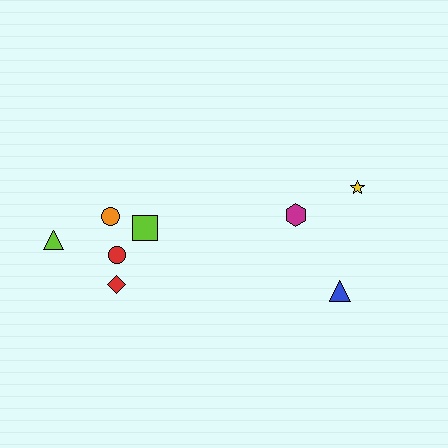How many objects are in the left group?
There are 5 objects.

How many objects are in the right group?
There are 3 objects.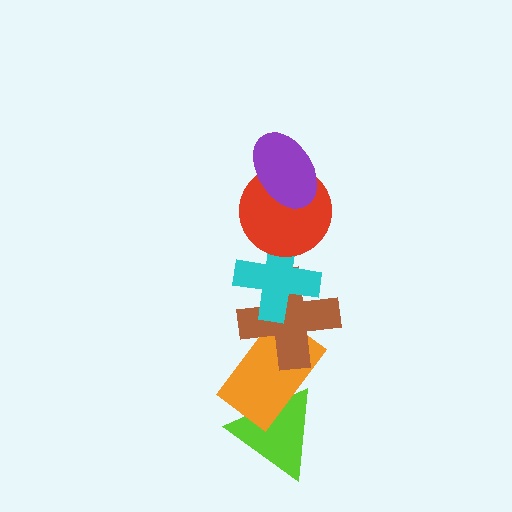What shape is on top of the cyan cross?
The red circle is on top of the cyan cross.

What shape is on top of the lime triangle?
The orange rectangle is on top of the lime triangle.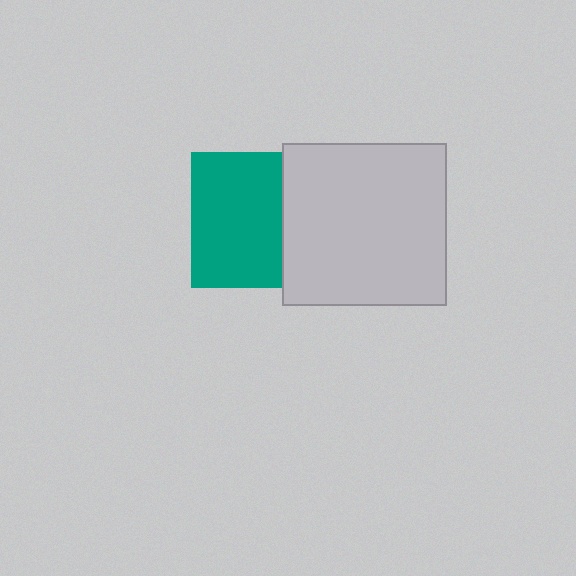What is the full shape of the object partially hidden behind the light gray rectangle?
The partially hidden object is a teal square.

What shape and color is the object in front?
The object in front is a light gray rectangle.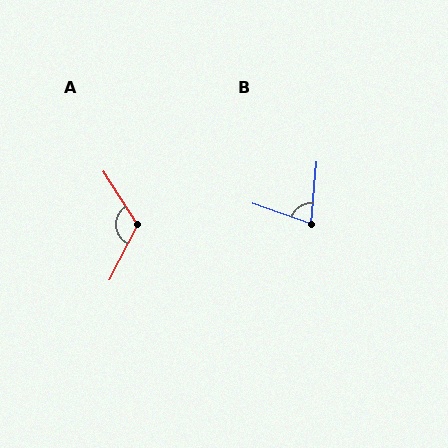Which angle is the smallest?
B, at approximately 76 degrees.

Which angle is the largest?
A, at approximately 120 degrees.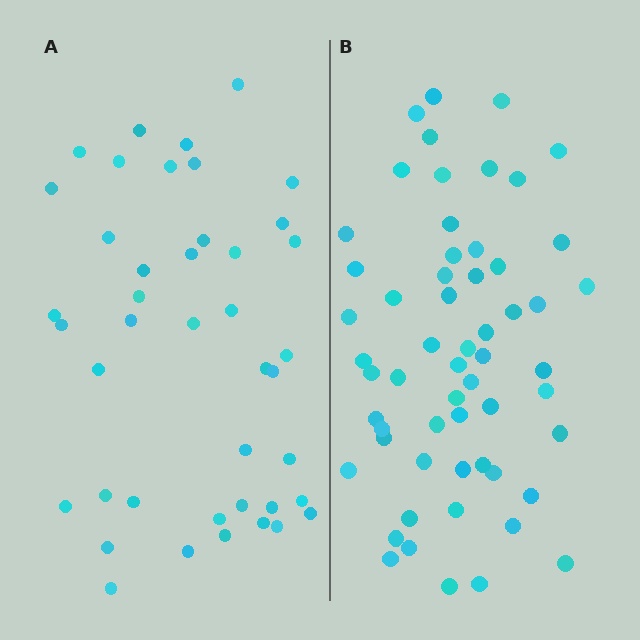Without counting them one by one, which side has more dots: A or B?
Region B (the right region) has more dots.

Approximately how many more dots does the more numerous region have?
Region B has approximately 15 more dots than region A.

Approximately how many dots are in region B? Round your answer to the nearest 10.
About 60 dots. (The exact count is 58, which rounds to 60.)